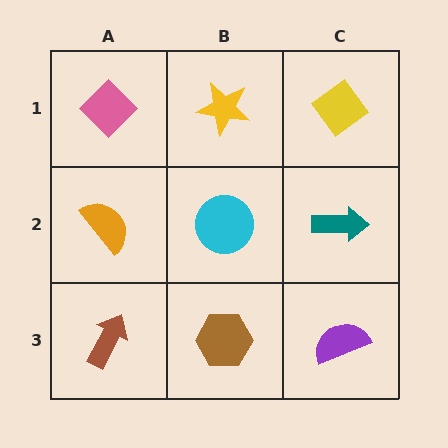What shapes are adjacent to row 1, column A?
An orange semicircle (row 2, column A), a yellow star (row 1, column B).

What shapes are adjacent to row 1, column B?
A cyan circle (row 2, column B), a pink diamond (row 1, column A), a yellow diamond (row 1, column C).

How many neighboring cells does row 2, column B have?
4.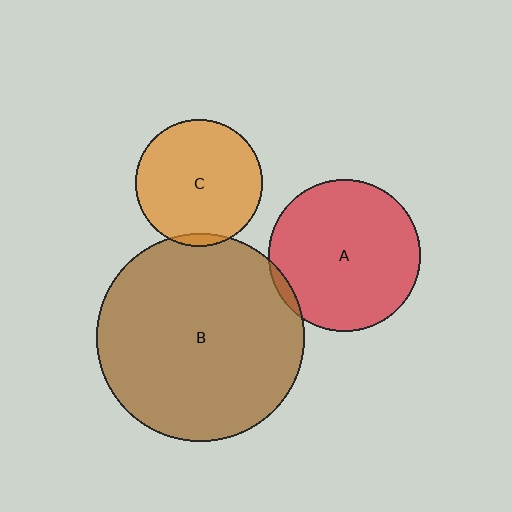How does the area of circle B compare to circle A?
Approximately 1.9 times.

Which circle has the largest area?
Circle B (brown).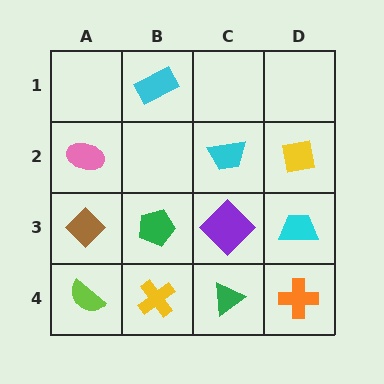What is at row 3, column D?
A cyan trapezoid.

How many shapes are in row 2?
3 shapes.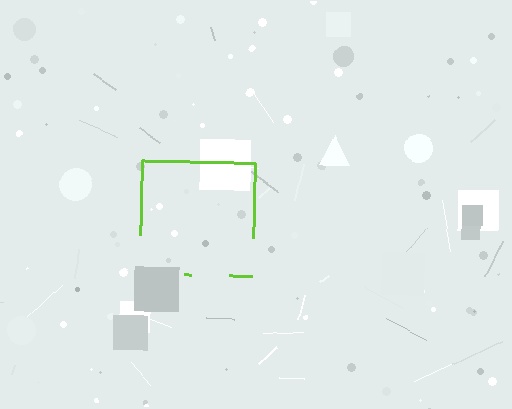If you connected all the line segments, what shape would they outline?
They would outline a square.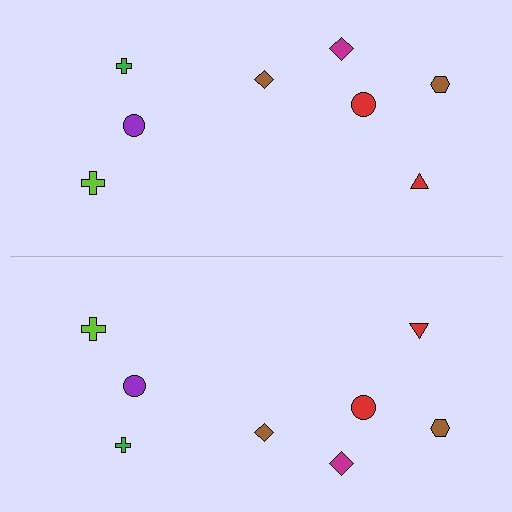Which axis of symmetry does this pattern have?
The pattern has a horizontal axis of symmetry running through the center of the image.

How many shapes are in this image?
There are 16 shapes in this image.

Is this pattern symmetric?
Yes, this pattern has bilateral (reflection) symmetry.